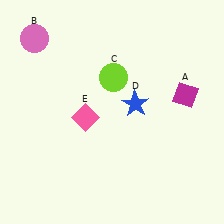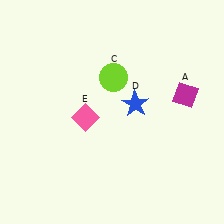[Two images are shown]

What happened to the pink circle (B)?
The pink circle (B) was removed in Image 2. It was in the top-left area of Image 1.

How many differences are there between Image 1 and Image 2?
There is 1 difference between the two images.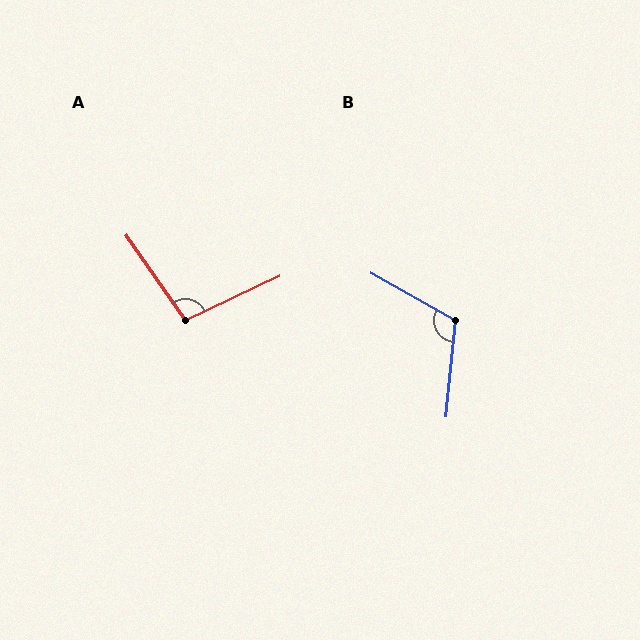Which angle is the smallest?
A, at approximately 100 degrees.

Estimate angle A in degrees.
Approximately 100 degrees.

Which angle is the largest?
B, at approximately 114 degrees.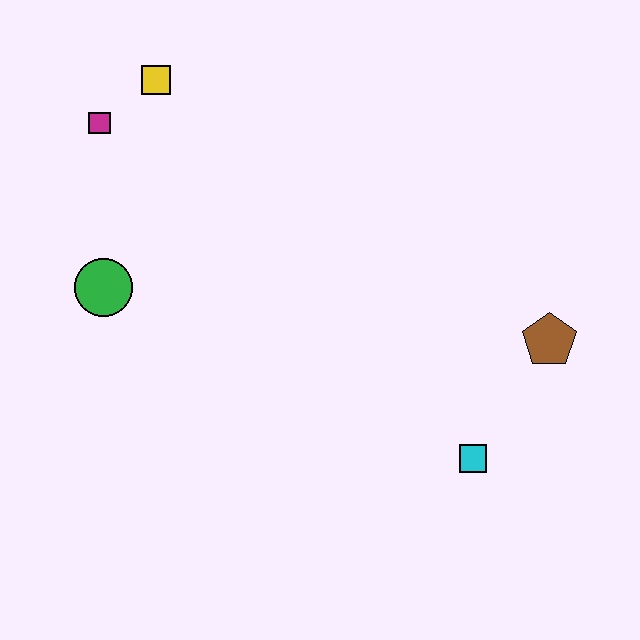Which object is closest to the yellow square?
The magenta square is closest to the yellow square.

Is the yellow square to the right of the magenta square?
Yes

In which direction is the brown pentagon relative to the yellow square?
The brown pentagon is to the right of the yellow square.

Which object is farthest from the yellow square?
The cyan square is farthest from the yellow square.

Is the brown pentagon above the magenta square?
No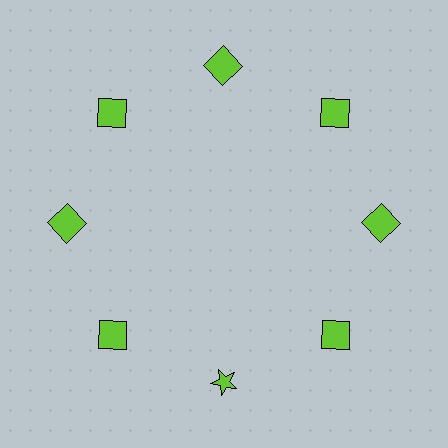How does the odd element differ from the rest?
It has a different shape: star instead of square.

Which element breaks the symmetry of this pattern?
The lime star at roughly the 6 o'clock position breaks the symmetry. All other shapes are lime squares.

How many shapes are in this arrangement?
There are 8 shapes arranged in a ring pattern.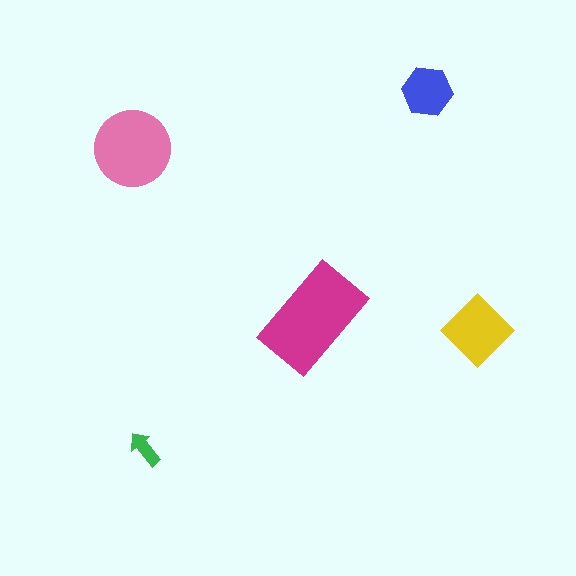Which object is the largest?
The magenta rectangle.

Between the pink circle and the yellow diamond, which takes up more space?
The pink circle.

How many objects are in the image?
There are 5 objects in the image.